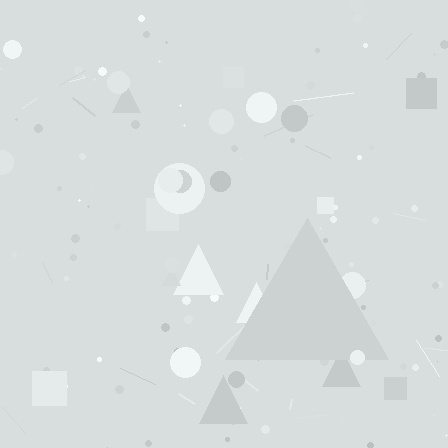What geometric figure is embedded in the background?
A triangle is embedded in the background.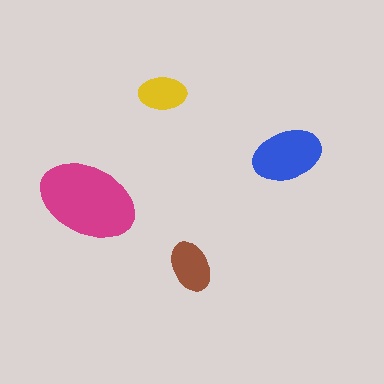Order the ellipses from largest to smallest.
the magenta one, the blue one, the brown one, the yellow one.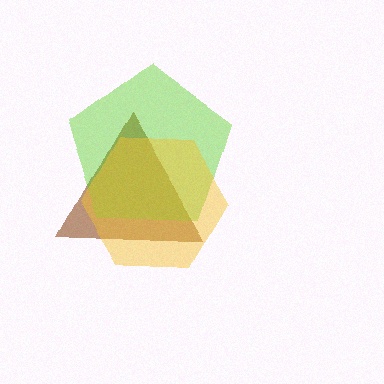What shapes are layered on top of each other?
The layered shapes are: a brown triangle, a lime pentagon, a yellow hexagon.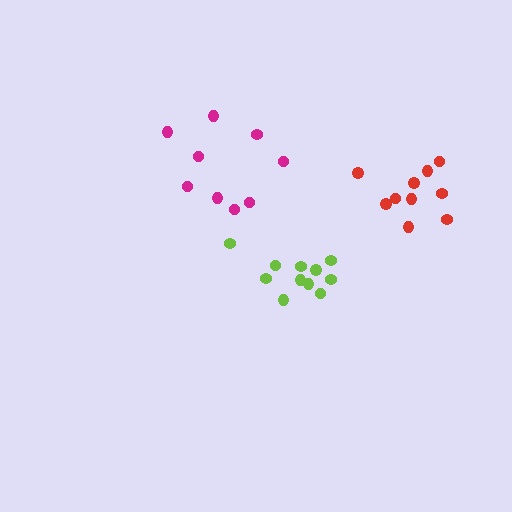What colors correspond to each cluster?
The clusters are colored: magenta, lime, red.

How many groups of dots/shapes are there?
There are 3 groups.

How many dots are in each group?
Group 1: 9 dots, Group 2: 11 dots, Group 3: 10 dots (30 total).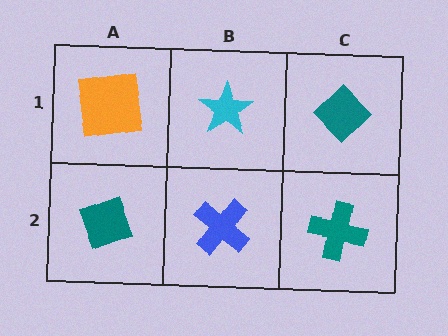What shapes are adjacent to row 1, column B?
A blue cross (row 2, column B), an orange square (row 1, column A), a teal diamond (row 1, column C).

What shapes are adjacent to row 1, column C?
A teal cross (row 2, column C), a cyan star (row 1, column B).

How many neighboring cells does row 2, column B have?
3.